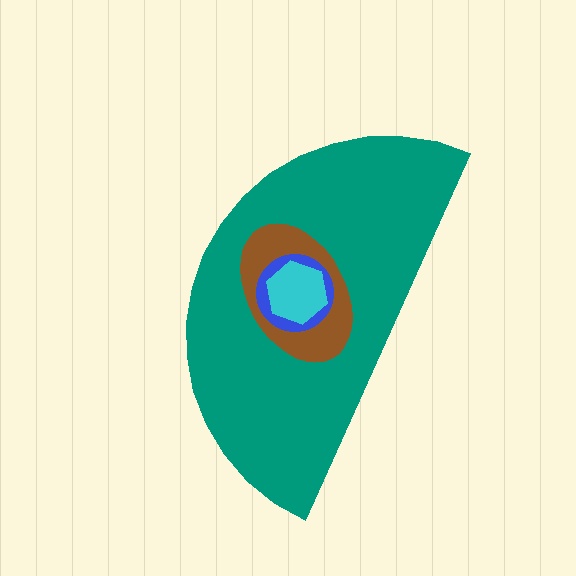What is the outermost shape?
The teal semicircle.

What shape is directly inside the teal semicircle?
The brown ellipse.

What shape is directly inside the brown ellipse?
The blue circle.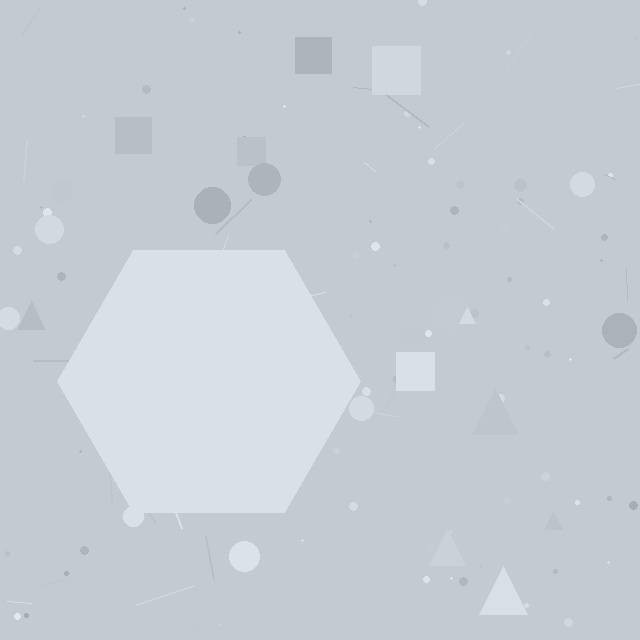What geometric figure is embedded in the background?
A hexagon is embedded in the background.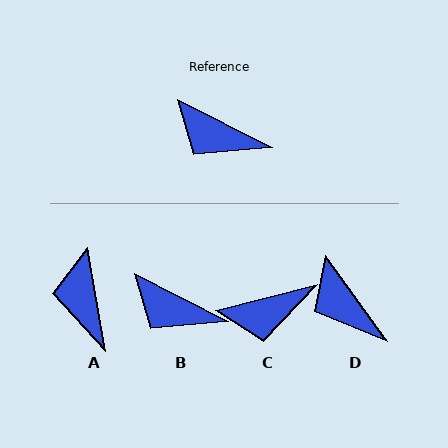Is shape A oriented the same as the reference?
No, it is off by about 53 degrees.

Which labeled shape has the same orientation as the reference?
B.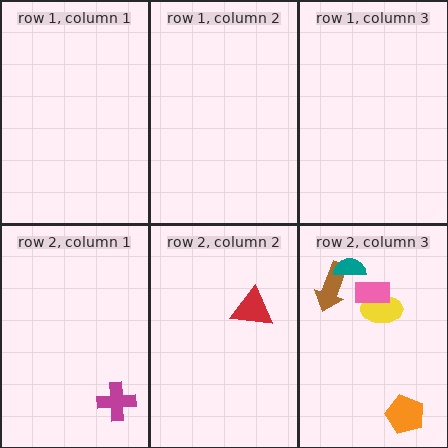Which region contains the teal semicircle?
The row 2, column 3 region.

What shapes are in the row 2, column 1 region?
The magenta cross.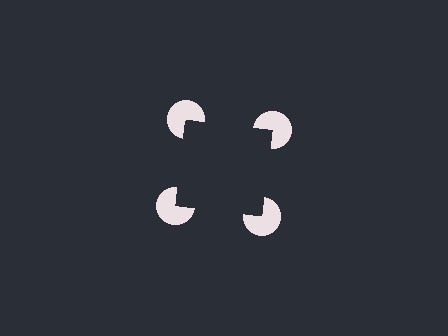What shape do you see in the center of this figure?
An illusory square — its edges are inferred from the aligned wedge cuts in the pac-man discs, not physically drawn.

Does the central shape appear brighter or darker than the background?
It typically appears slightly darker than the background, even though no actual brightness change is drawn.